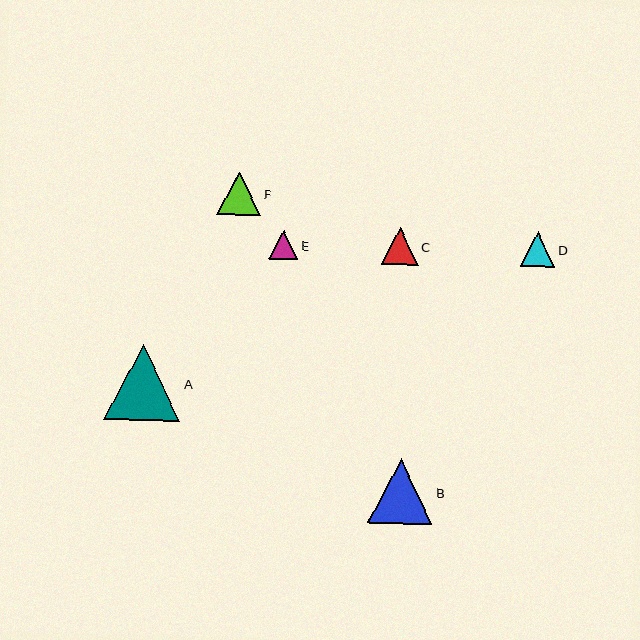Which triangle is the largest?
Triangle A is the largest with a size of approximately 76 pixels.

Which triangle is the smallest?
Triangle E is the smallest with a size of approximately 29 pixels.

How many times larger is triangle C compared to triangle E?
Triangle C is approximately 1.3 times the size of triangle E.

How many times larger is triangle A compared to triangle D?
Triangle A is approximately 2.2 times the size of triangle D.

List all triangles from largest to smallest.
From largest to smallest: A, B, F, C, D, E.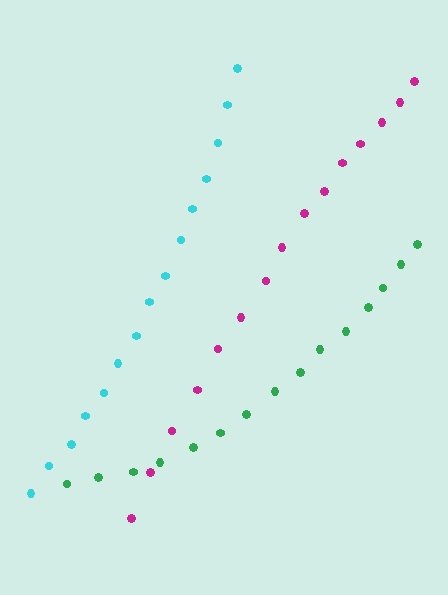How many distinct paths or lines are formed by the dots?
There are 3 distinct paths.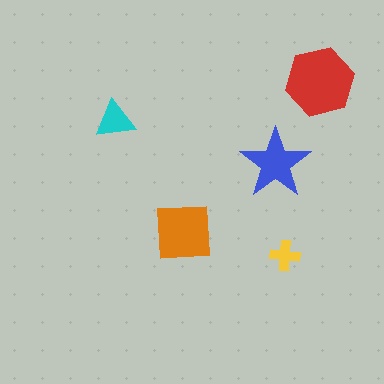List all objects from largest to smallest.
The red hexagon, the orange square, the blue star, the cyan triangle, the yellow cross.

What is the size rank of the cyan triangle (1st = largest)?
4th.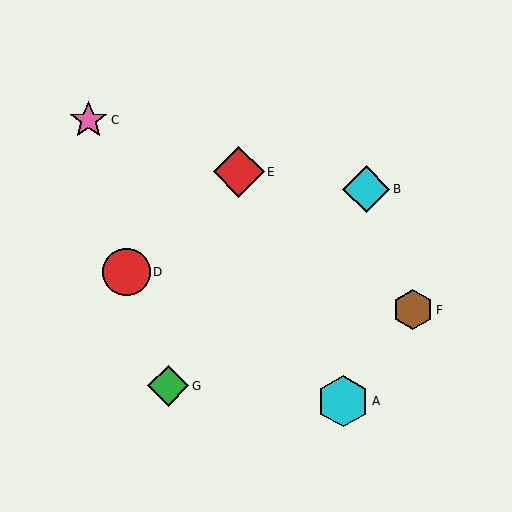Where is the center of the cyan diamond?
The center of the cyan diamond is at (366, 189).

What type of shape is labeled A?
Shape A is a cyan hexagon.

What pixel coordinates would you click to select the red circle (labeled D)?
Click at (126, 272) to select the red circle D.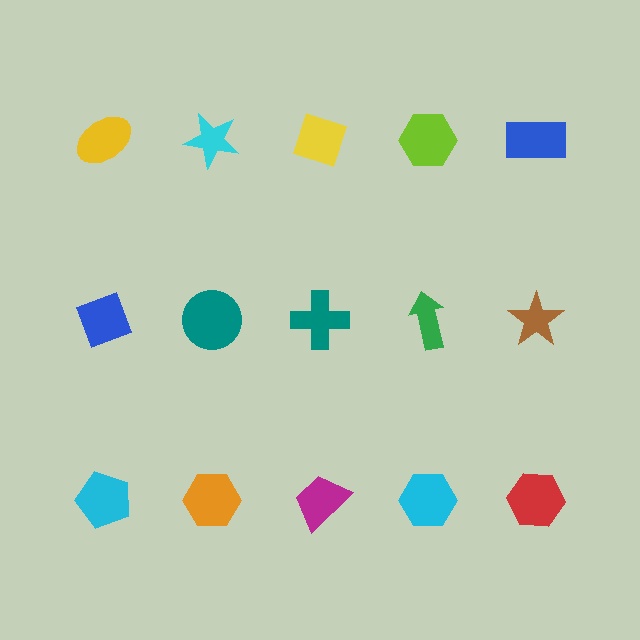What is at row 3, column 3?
A magenta trapezoid.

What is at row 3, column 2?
An orange hexagon.